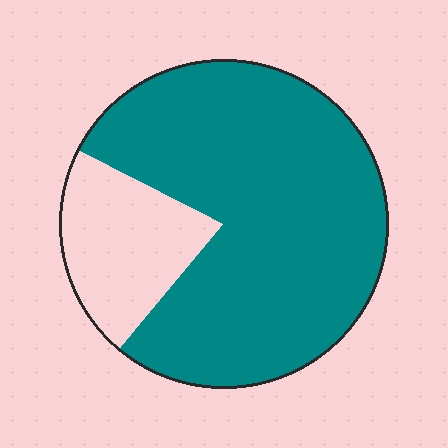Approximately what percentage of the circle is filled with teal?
Approximately 80%.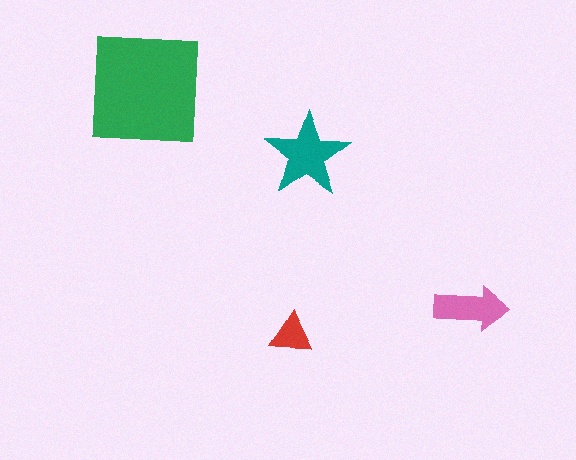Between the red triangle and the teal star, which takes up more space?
The teal star.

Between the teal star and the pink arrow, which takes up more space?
The teal star.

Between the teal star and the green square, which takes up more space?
The green square.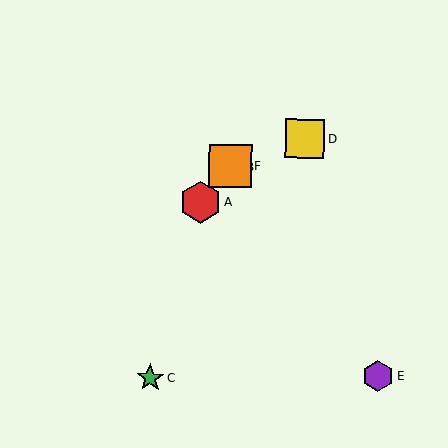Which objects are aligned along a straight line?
Objects A, B, F are aligned along a straight line.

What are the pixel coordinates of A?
Object A is at (201, 202).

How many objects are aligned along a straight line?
3 objects (A, B, F) are aligned along a straight line.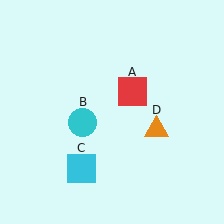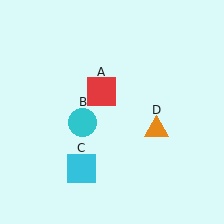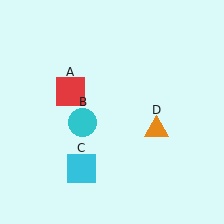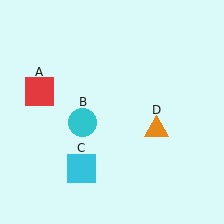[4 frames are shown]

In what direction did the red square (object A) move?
The red square (object A) moved left.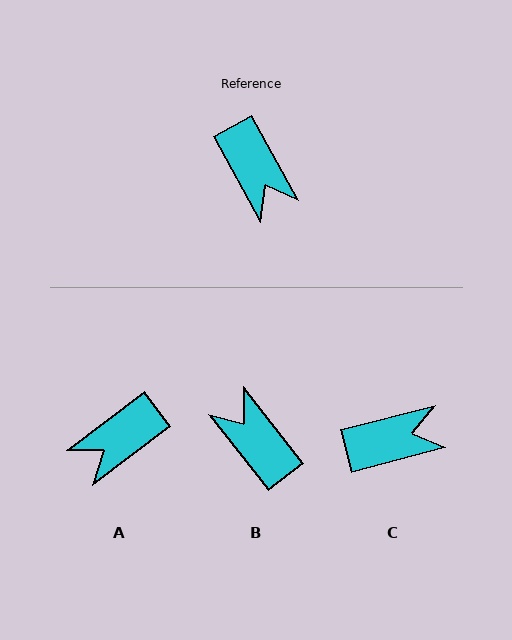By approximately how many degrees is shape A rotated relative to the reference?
Approximately 82 degrees clockwise.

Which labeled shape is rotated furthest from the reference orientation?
B, about 171 degrees away.